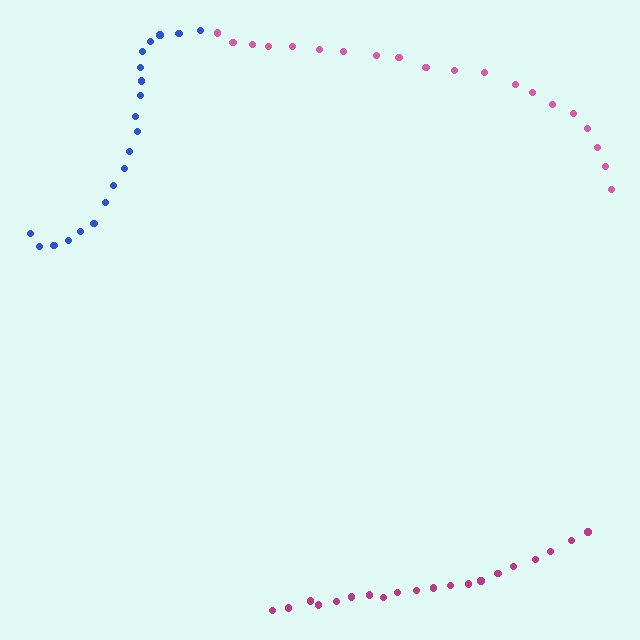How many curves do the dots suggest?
There are 3 distinct paths.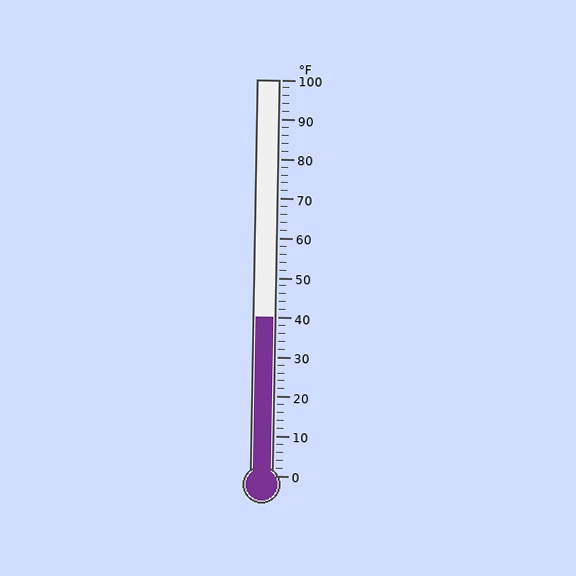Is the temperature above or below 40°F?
The temperature is at 40°F.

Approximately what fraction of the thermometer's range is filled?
The thermometer is filled to approximately 40% of its range.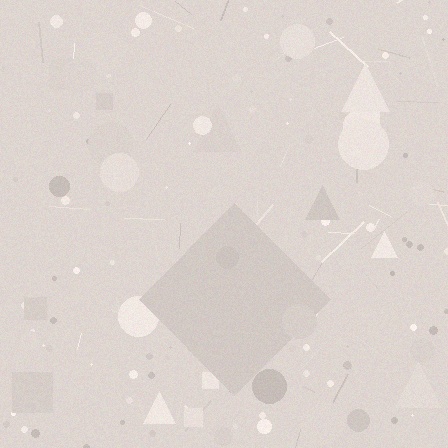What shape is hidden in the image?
A diamond is hidden in the image.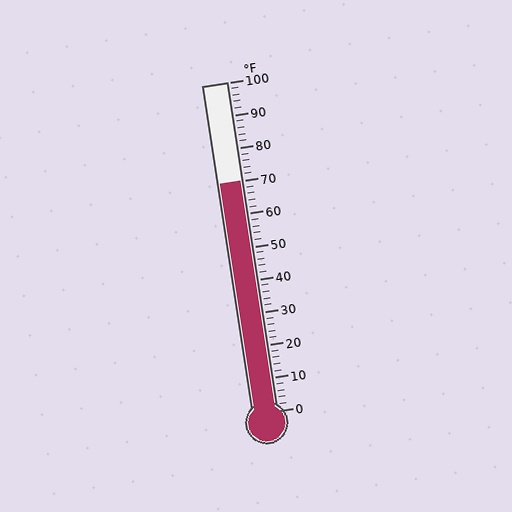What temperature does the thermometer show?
The thermometer shows approximately 70°F.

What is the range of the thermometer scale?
The thermometer scale ranges from 0°F to 100°F.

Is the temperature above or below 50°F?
The temperature is above 50°F.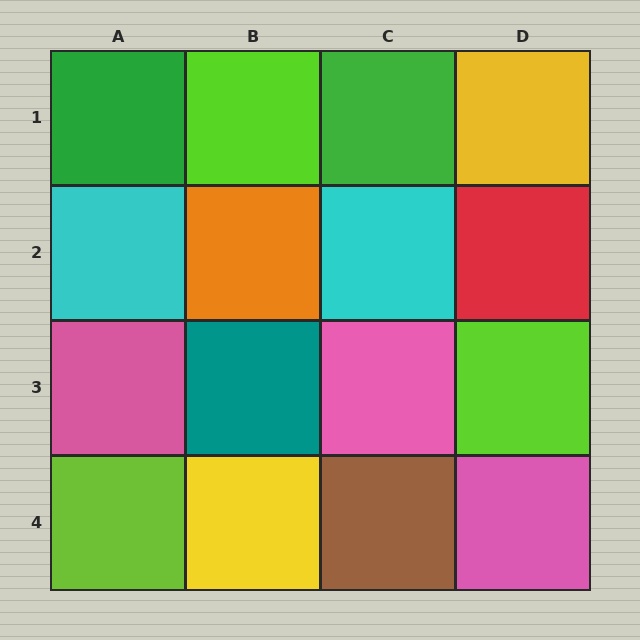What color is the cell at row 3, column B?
Teal.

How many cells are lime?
3 cells are lime.